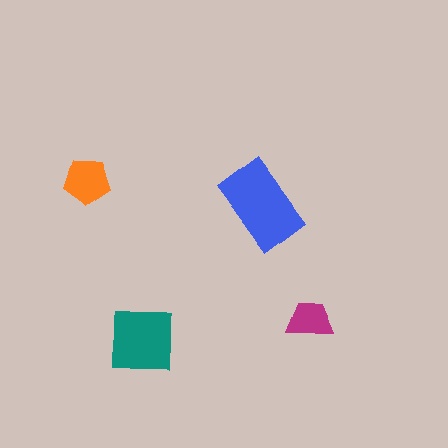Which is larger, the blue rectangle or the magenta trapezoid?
The blue rectangle.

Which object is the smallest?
The magenta trapezoid.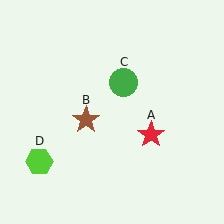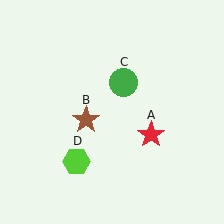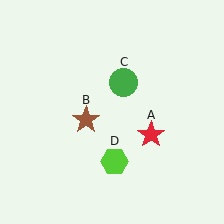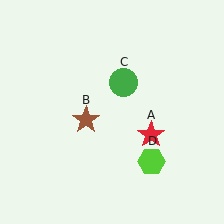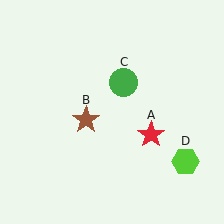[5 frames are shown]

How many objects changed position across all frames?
1 object changed position: lime hexagon (object D).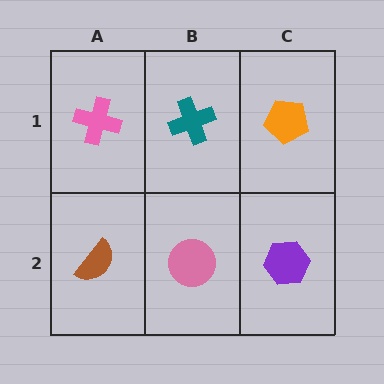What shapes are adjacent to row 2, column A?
A pink cross (row 1, column A), a pink circle (row 2, column B).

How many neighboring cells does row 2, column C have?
2.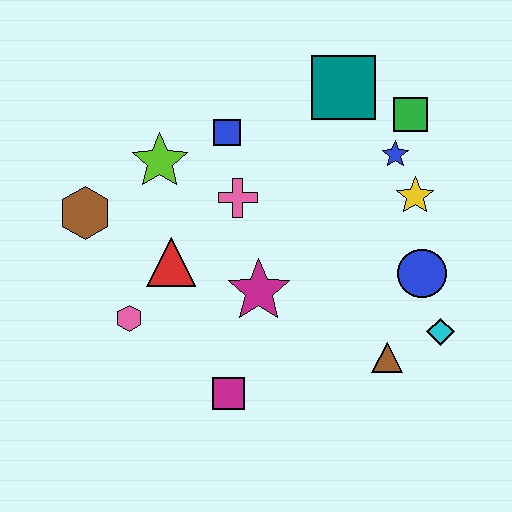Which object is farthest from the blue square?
The cyan diamond is farthest from the blue square.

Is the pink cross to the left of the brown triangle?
Yes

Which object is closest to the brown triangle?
The cyan diamond is closest to the brown triangle.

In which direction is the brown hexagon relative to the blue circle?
The brown hexagon is to the left of the blue circle.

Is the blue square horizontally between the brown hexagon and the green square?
Yes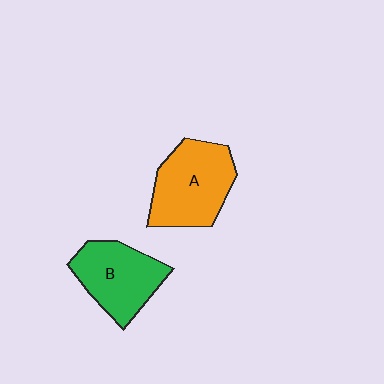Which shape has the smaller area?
Shape B (green).